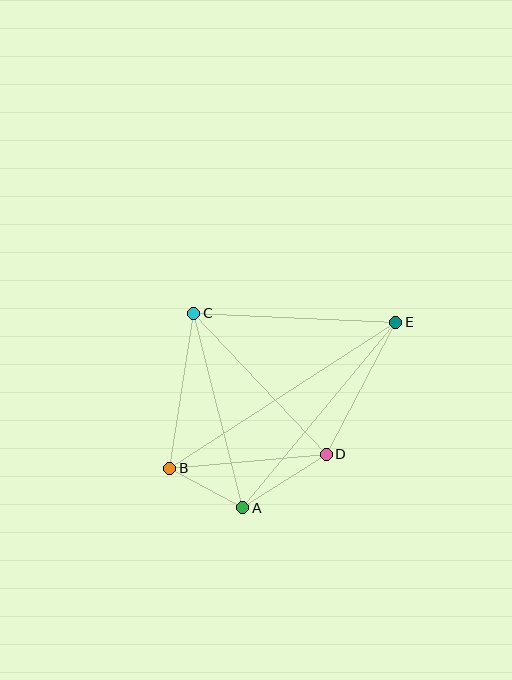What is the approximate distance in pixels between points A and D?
The distance between A and D is approximately 99 pixels.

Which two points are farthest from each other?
Points B and E are farthest from each other.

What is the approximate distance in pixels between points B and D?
The distance between B and D is approximately 157 pixels.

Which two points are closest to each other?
Points A and B are closest to each other.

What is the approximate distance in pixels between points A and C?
The distance between A and C is approximately 201 pixels.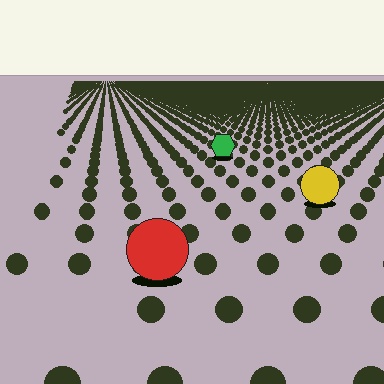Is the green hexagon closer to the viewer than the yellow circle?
No. The yellow circle is closer — you can tell from the texture gradient: the ground texture is coarser near it.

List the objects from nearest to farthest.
From nearest to farthest: the red circle, the yellow circle, the green hexagon.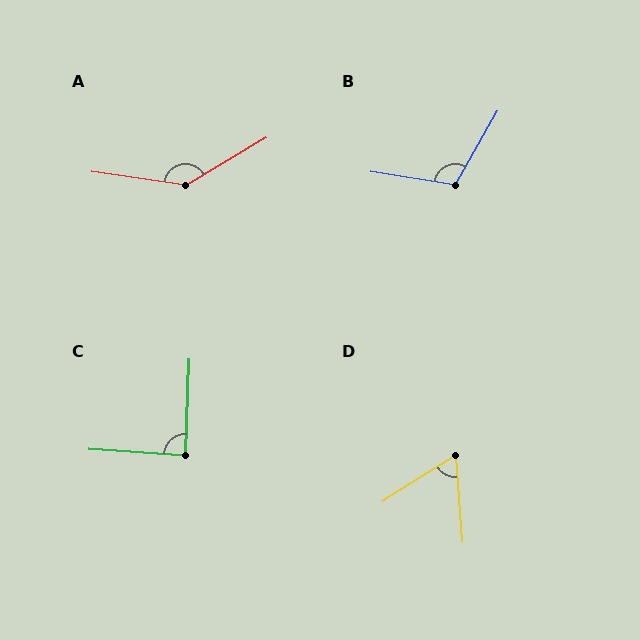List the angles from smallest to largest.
D (62°), C (88°), B (111°), A (141°).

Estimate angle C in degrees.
Approximately 88 degrees.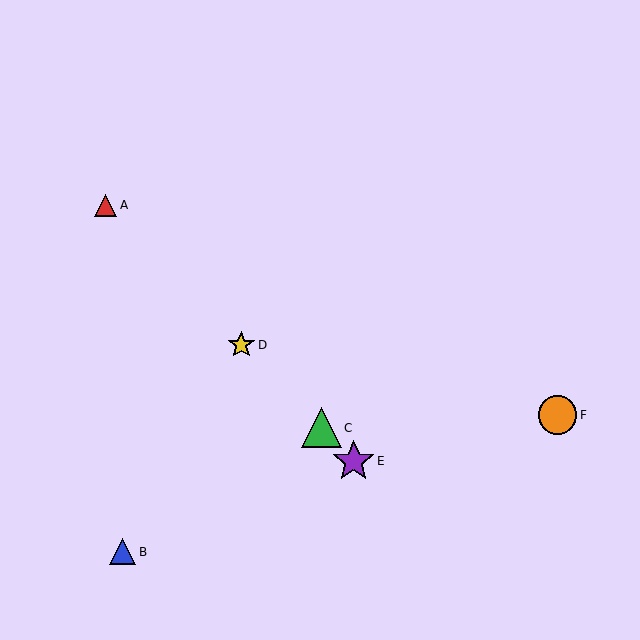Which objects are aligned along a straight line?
Objects A, C, D, E are aligned along a straight line.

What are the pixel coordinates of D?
Object D is at (241, 345).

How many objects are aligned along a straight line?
4 objects (A, C, D, E) are aligned along a straight line.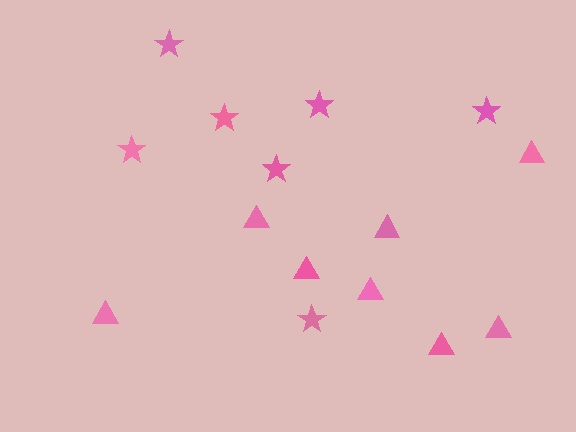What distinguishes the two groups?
There are 2 groups: one group of stars (7) and one group of triangles (8).